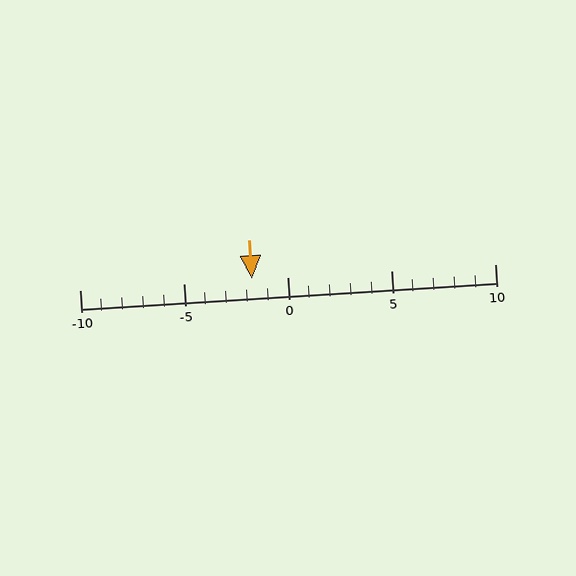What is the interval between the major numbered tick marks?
The major tick marks are spaced 5 units apart.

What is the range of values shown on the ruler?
The ruler shows values from -10 to 10.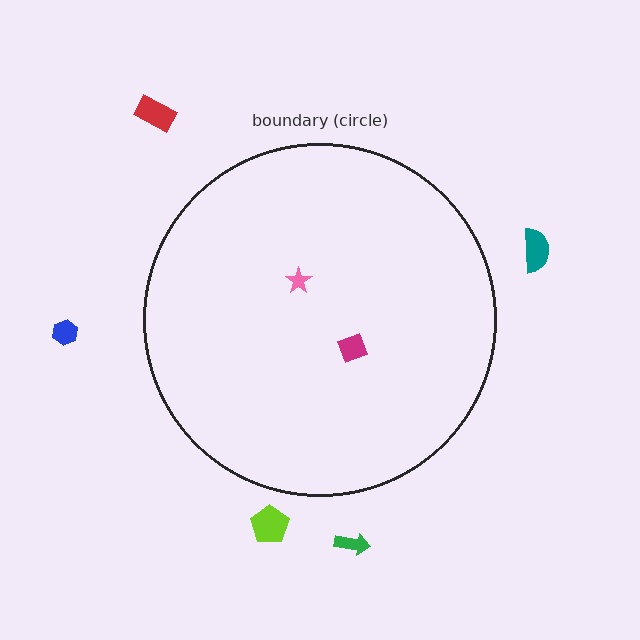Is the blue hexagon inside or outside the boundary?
Outside.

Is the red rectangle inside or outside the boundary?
Outside.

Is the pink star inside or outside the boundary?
Inside.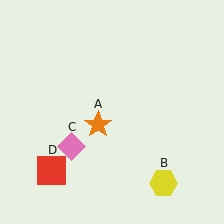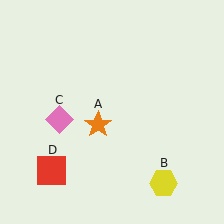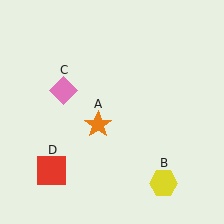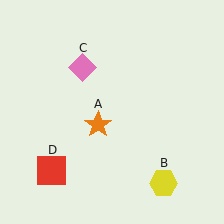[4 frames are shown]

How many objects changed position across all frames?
1 object changed position: pink diamond (object C).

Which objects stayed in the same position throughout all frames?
Orange star (object A) and yellow hexagon (object B) and red square (object D) remained stationary.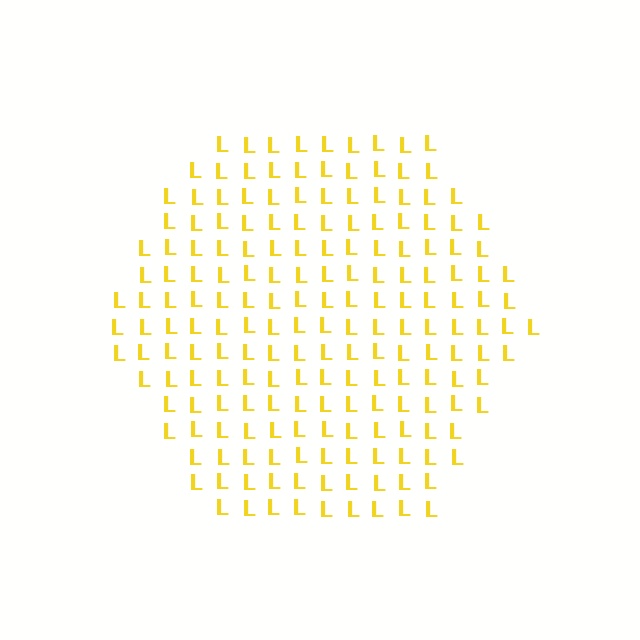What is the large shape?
The large shape is a hexagon.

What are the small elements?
The small elements are letter L's.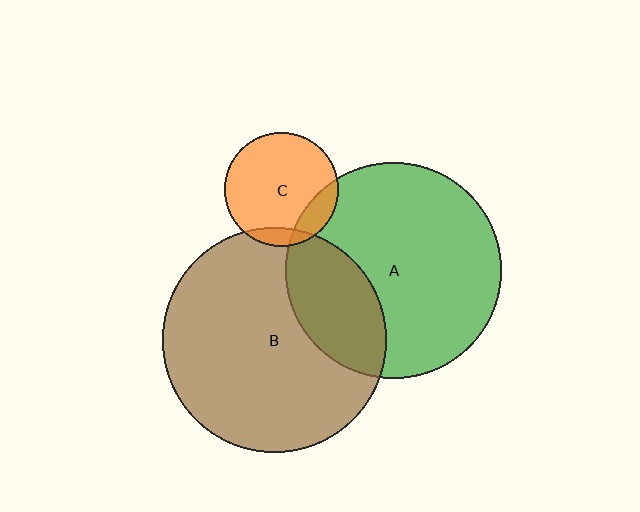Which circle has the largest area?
Circle B (brown).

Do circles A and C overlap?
Yes.